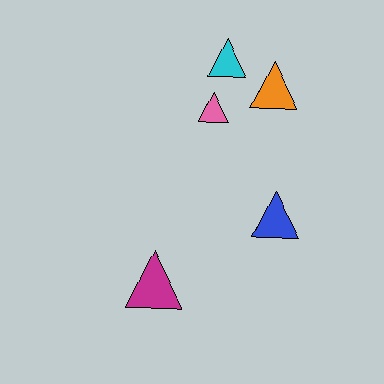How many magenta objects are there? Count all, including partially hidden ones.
There is 1 magenta object.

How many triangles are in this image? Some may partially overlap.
There are 5 triangles.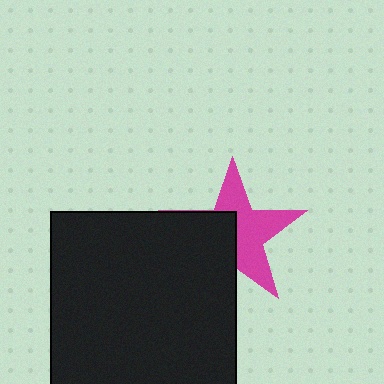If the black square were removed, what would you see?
You would see the complete magenta star.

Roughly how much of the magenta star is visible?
About half of it is visible (roughly 55%).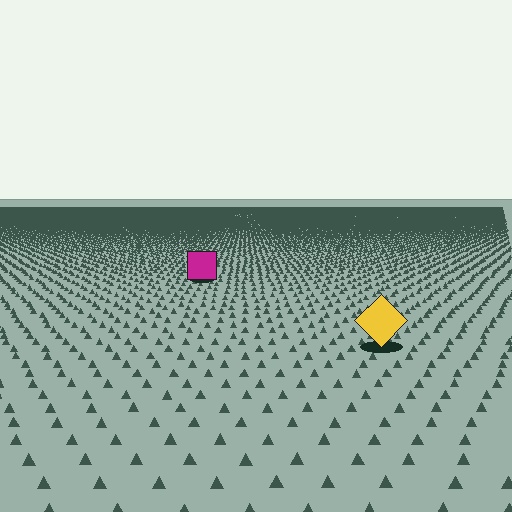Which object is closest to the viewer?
The yellow diamond is closest. The texture marks near it are larger and more spread out.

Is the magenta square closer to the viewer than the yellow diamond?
No. The yellow diamond is closer — you can tell from the texture gradient: the ground texture is coarser near it.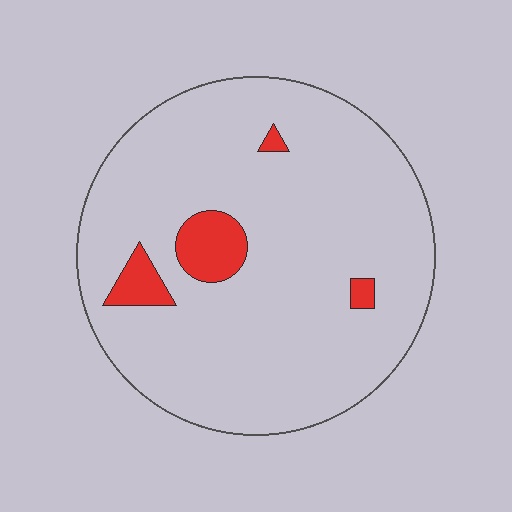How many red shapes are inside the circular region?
4.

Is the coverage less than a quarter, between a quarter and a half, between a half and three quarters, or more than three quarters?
Less than a quarter.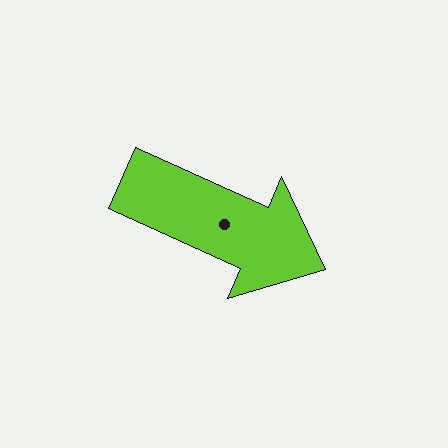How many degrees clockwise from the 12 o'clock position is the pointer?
Approximately 114 degrees.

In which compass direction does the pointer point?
Southeast.